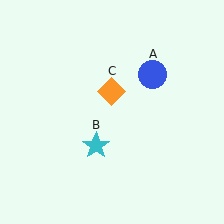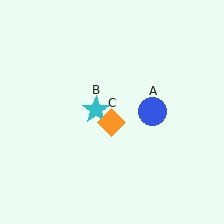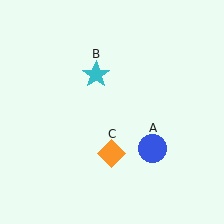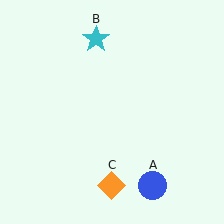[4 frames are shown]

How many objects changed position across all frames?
3 objects changed position: blue circle (object A), cyan star (object B), orange diamond (object C).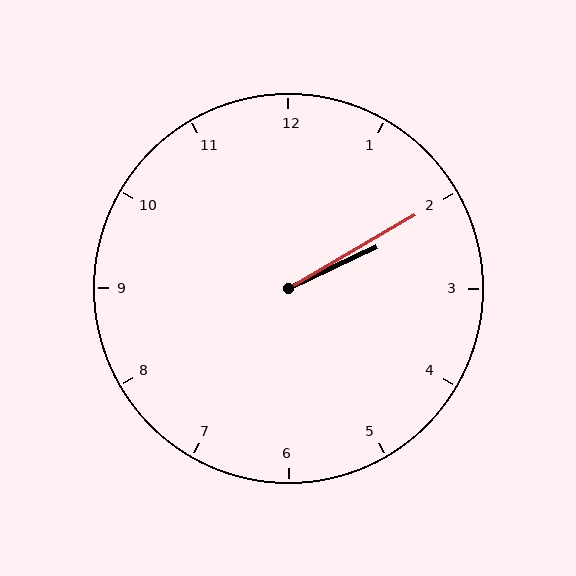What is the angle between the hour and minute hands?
Approximately 5 degrees.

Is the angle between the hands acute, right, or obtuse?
It is acute.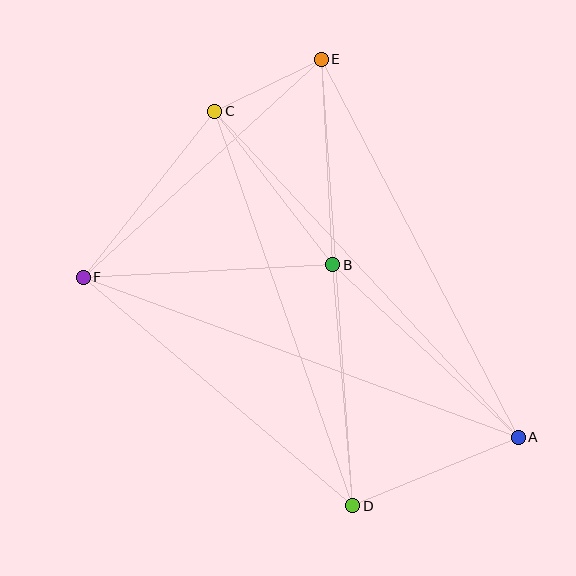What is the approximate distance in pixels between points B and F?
The distance between B and F is approximately 250 pixels.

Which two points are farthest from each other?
Points A and F are farthest from each other.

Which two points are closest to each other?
Points C and E are closest to each other.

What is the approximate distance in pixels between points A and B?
The distance between A and B is approximately 253 pixels.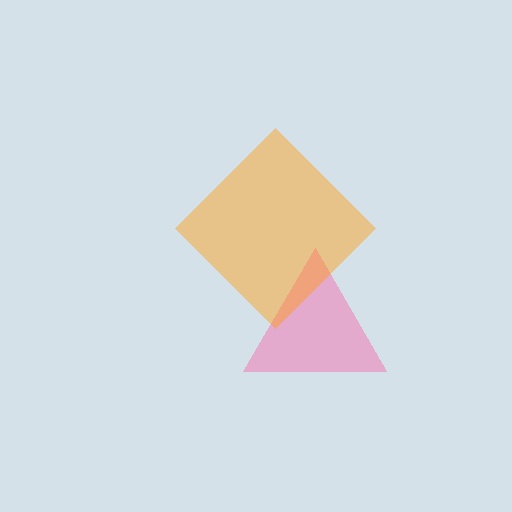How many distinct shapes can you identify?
There are 2 distinct shapes: a pink triangle, an orange diamond.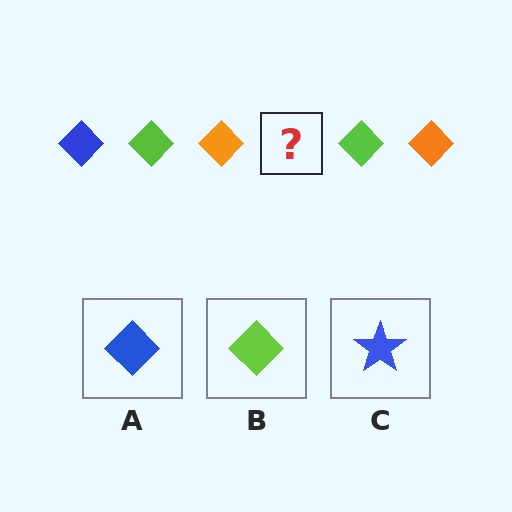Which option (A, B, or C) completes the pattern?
A.